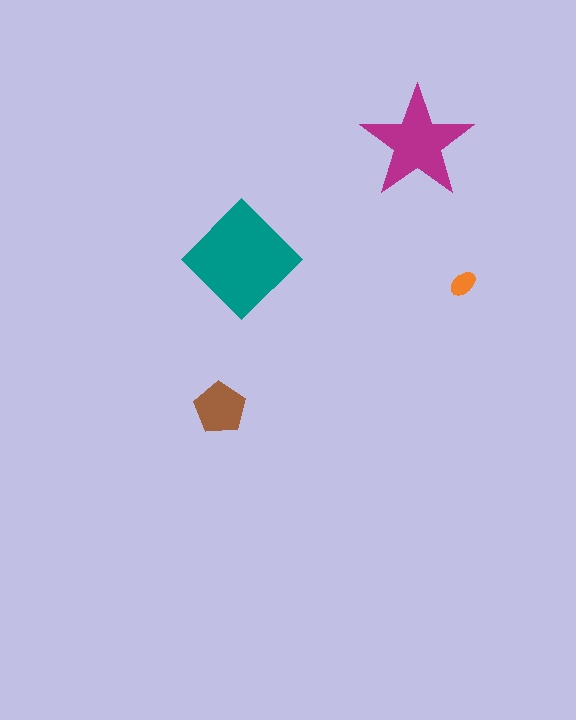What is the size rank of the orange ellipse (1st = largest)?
4th.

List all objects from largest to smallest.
The teal diamond, the magenta star, the brown pentagon, the orange ellipse.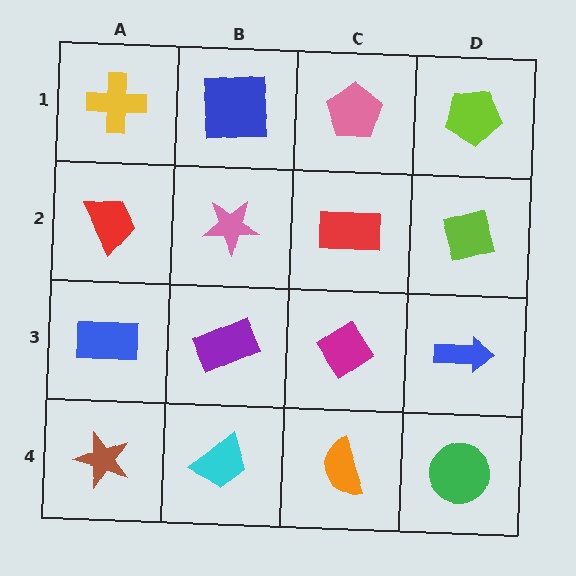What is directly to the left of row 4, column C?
A cyan trapezoid.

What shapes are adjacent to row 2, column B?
A blue square (row 1, column B), a purple rectangle (row 3, column B), a red trapezoid (row 2, column A), a red rectangle (row 2, column C).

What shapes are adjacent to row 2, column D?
A lime pentagon (row 1, column D), a blue arrow (row 3, column D), a red rectangle (row 2, column C).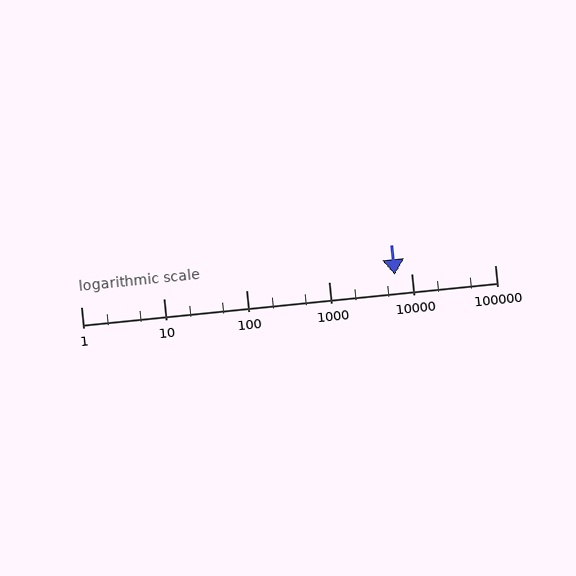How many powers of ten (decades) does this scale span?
The scale spans 5 decades, from 1 to 100000.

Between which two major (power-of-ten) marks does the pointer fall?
The pointer is between 1000 and 10000.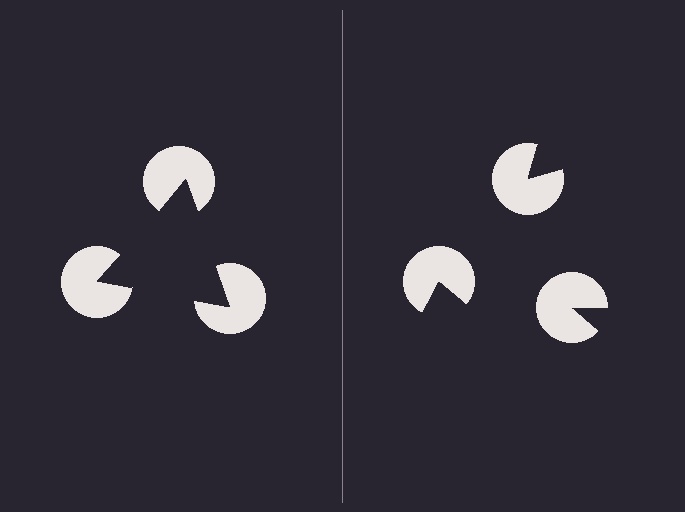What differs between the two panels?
The pac-man discs are positioned identically on both sides; only the wedge orientations differ. On the left they align to a triangle; on the right they are misaligned.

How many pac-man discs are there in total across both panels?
6 — 3 on each side.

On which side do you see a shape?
An illusory triangle appears on the left side. On the right side the wedge cuts are rotated, so no coherent shape forms.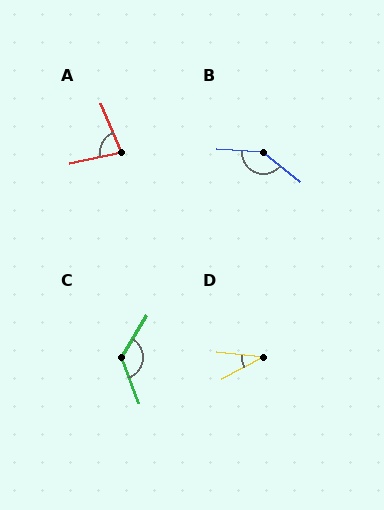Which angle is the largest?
B, at approximately 145 degrees.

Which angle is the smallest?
D, at approximately 34 degrees.